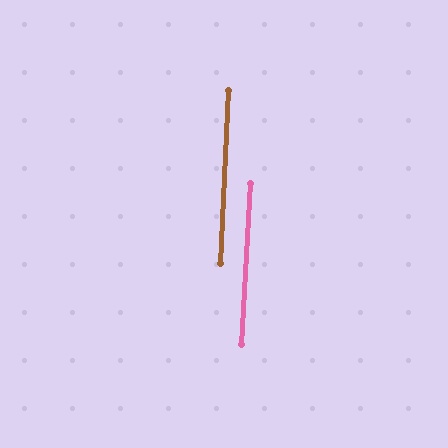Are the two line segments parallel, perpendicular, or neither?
Parallel — their directions differ by only 0.2°.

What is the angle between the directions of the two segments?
Approximately 0 degrees.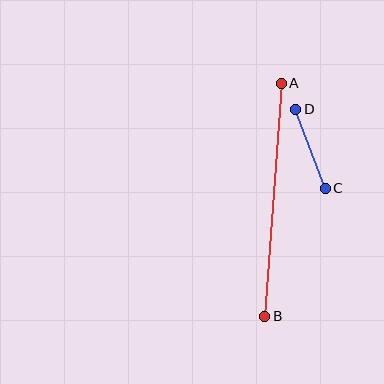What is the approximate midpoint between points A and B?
The midpoint is at approximately (273, 200) pixels.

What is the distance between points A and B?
The distance is approximately 234 pixels.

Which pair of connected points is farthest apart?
Points A and B are farthest apart.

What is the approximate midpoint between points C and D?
The midpoint is at approximately (311, 149) pixels.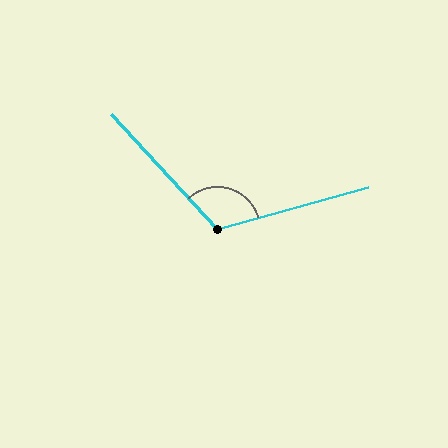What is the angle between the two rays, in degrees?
Approximately 117 degrees.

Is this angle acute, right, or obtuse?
It is obtuse.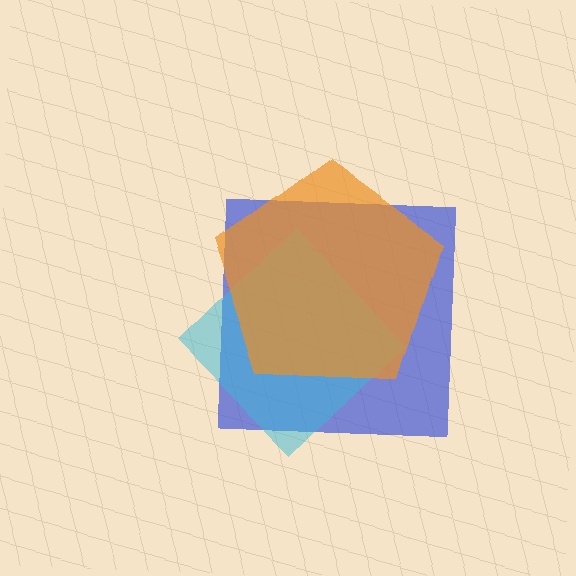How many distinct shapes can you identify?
There are 3 distinct shapes: a blue square, a cyan diamond, an orange pentagon.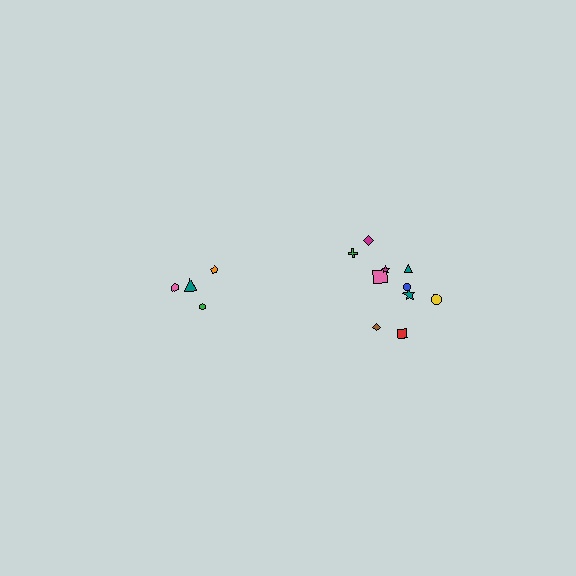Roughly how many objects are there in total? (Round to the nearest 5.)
Roughly 15 objects in total.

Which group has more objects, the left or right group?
The right group.